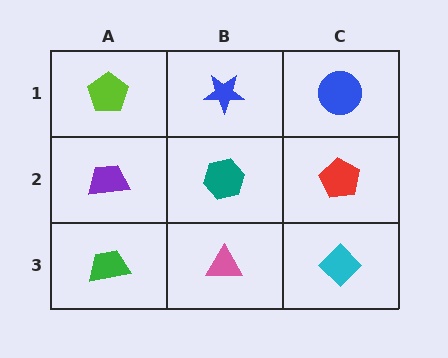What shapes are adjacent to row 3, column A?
A purple trapezoid (row 2, column A), a pink triangle (row 3, column B).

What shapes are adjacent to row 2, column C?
A blue circle (row 1, column C), a cyan diamond (row 3, column C), a teal hexagon (row 2, column B).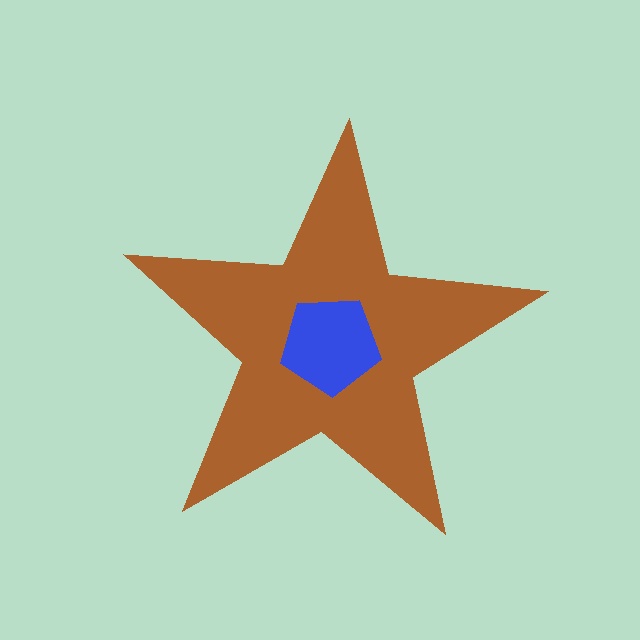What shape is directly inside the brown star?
The blue pentagon.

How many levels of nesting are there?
2.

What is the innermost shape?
The blue pentagon.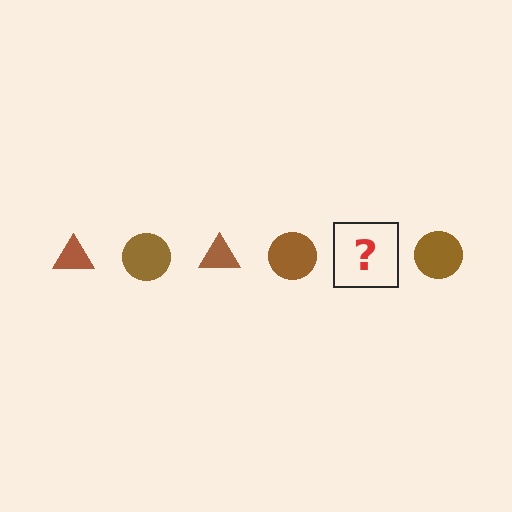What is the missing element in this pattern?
The missing element is a brown triangle.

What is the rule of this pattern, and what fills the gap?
The rule is that the pattern cycles through triangle, circle shapes in brown. The gap should be filled with a brown triangle.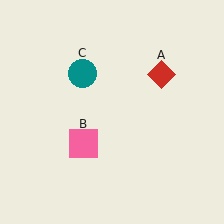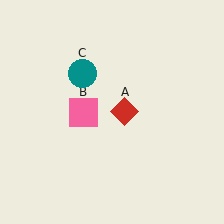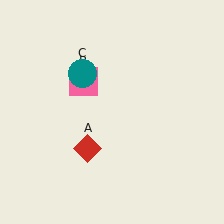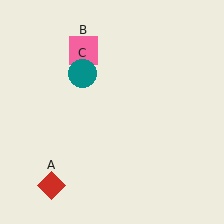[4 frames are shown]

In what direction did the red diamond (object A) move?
The red diamond (object A) moved down and to the left.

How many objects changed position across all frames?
2 objects changed position: red diamond (object A), pink square (object B).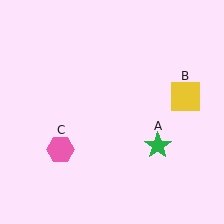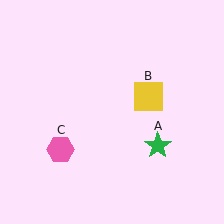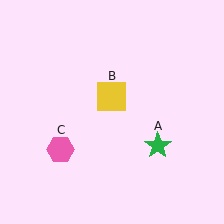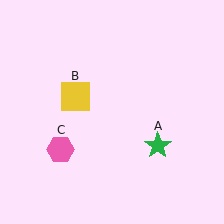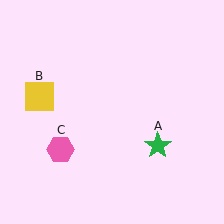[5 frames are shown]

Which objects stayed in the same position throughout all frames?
Green star (object A) and pink hexagon (object C) remained stationary.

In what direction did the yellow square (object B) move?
The yellow square (object B) moved left.